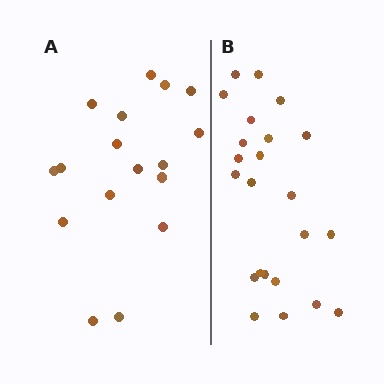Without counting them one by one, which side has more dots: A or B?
Region B (the right region) has more dots.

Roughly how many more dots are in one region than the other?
Region B has about 6 more dots than region A.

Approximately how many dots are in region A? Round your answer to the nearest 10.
About 20 dots. (The exact count is 17, which rounds to 20.)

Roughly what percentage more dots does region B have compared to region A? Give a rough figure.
About 35% more.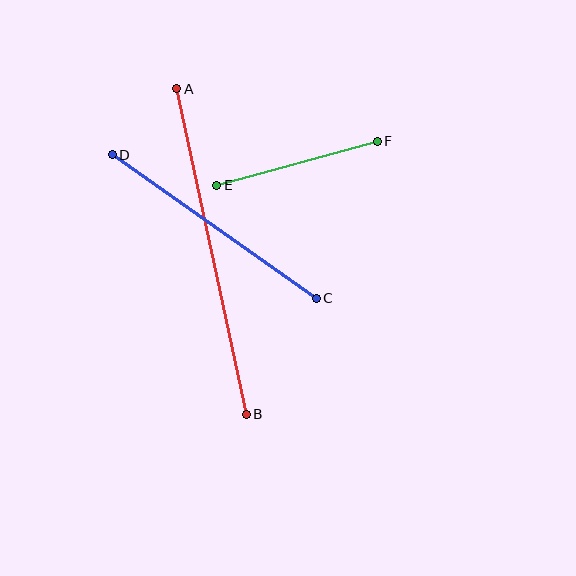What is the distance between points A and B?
The distance is approximately 333 pixels.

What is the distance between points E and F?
The distance is approximately 166 pixels.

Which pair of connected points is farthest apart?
Points A and B are farthest apart.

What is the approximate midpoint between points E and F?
The midpoint is at approximately (297, 163) pixels.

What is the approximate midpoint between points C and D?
The midpoint is at approximately (214, 227) pixels.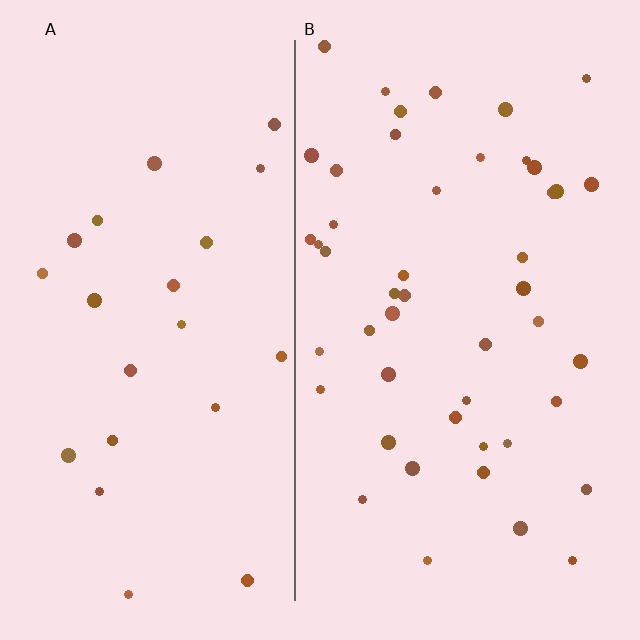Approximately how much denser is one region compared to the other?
Approximately 2.2× — region B over region A.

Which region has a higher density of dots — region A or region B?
B (the right).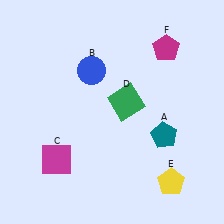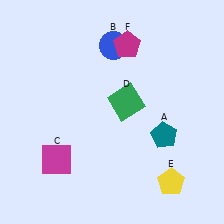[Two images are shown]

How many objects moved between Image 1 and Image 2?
2 objects moved between the two images.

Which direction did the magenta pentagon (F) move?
The magenta pentagon (F) moved left.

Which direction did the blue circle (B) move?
The blue circle (B) moved up.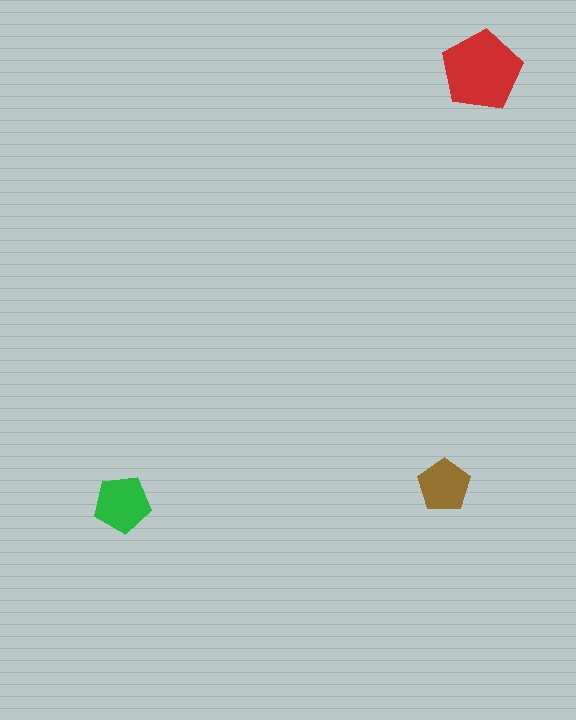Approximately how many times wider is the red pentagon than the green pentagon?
About 1.5 times wider.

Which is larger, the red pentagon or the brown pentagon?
The red one.